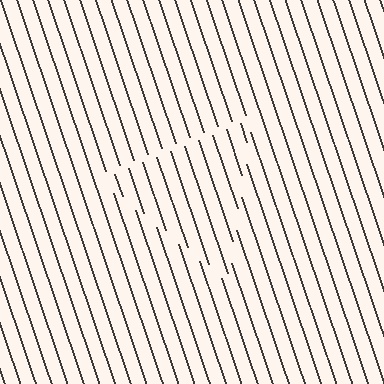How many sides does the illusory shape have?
3 sides — the line-ends trace a triangle.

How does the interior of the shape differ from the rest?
The interior of the shape contains the same grating, shifted by half a period — the contour is defined by the phase discontinuity where line-ends from the inner and outer gratings abut.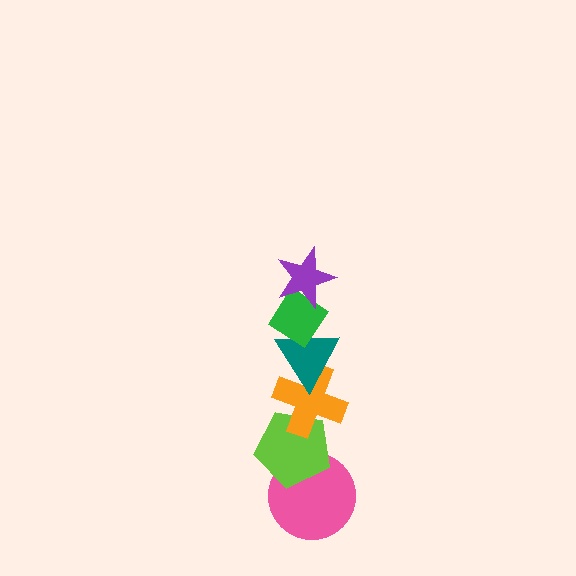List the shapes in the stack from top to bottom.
From top to bottom: the purple star, the green diamond, the teal triangle, the orange cross, the lime pentagon, the pink circle.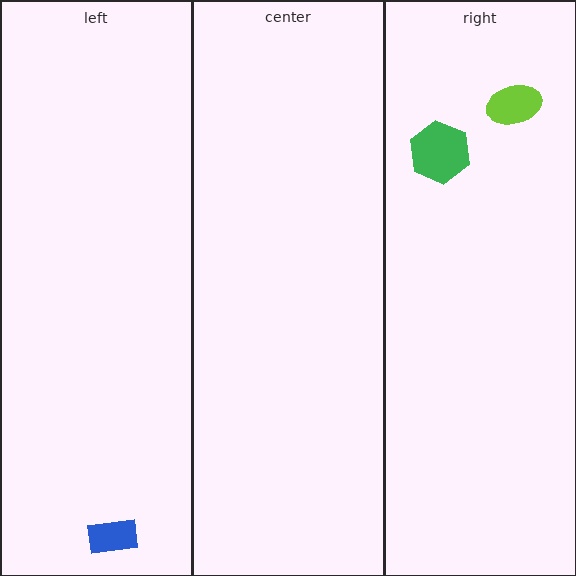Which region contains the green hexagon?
The right region.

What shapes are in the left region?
The blue rectangle.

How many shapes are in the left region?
1.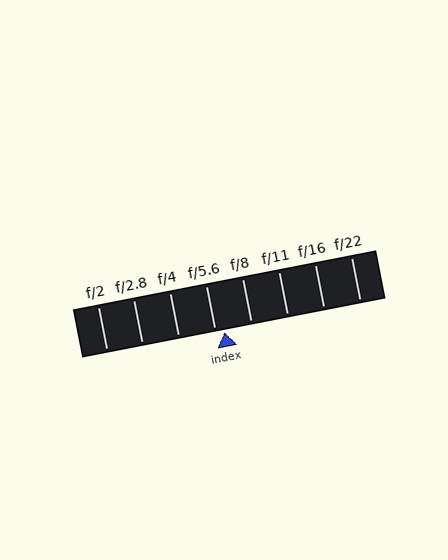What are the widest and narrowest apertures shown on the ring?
The widest aperture shown is f/2 and the narrowest is f/22.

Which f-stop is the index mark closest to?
The index mark is closest to f/5.6.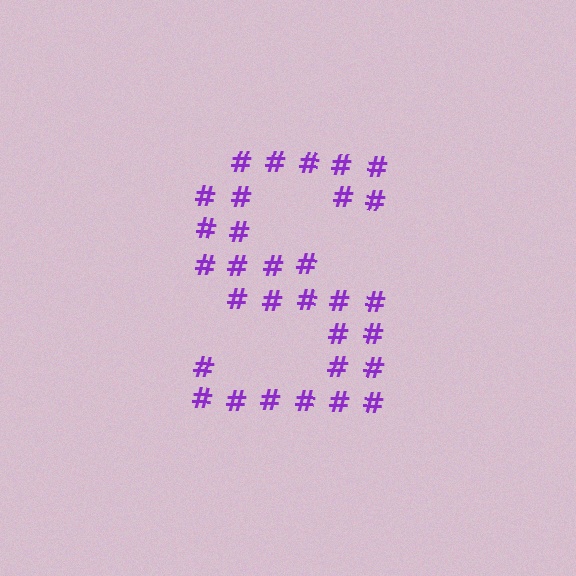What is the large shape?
The large shape is the letter S.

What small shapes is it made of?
It is made of small hash symbols.